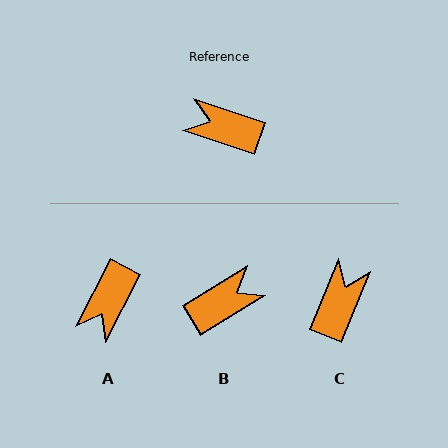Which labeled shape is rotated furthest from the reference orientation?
B, about 131 degrees away.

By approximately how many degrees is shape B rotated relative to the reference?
Approximately 131 degrees clockwise.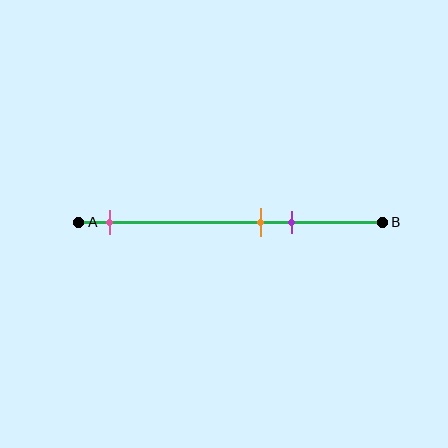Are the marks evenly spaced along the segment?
No, the marks are not evenly spaced.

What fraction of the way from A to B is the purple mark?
The purple mark is approximately 70% (0.7) of the way from A to B.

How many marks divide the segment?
There are 3 marks dividing the segment.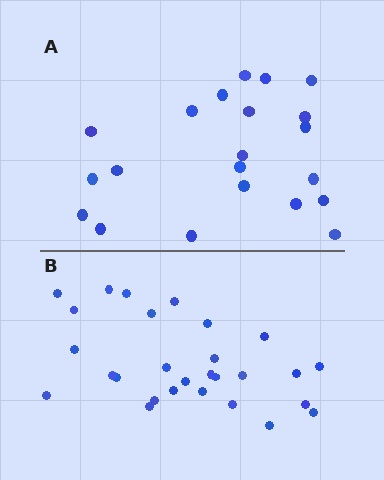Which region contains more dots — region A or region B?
Region B (the bottom region) has more dots.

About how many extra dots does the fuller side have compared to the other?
Region B has roughly 8 or so more dots than region A.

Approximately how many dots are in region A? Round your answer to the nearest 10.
About 20 dots. (The exact count is 21, which rounds to 20.)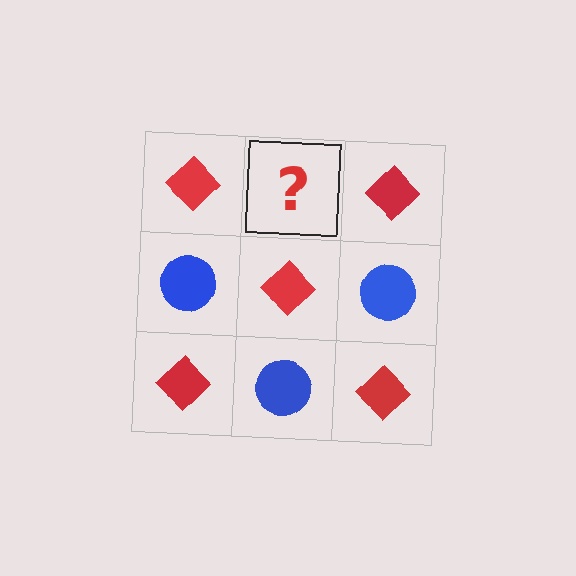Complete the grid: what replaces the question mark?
The question mark should be replaced with a blue circle.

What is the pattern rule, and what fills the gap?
The rule is that it alternates red diamond and blue circle in a checkerboard pattern. The gap should be filled with a blue circle.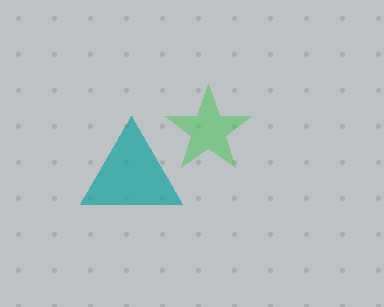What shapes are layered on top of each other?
The layered shapes are: a green star, a teal triangle.